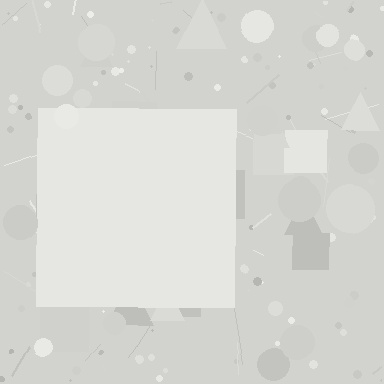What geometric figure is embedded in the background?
A square is embedded in the background.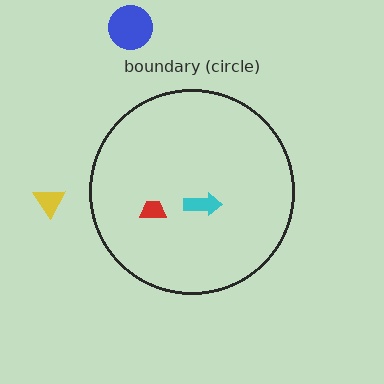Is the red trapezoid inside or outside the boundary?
Inside.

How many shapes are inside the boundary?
2 inside, 2 outside.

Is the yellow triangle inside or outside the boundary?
Outside.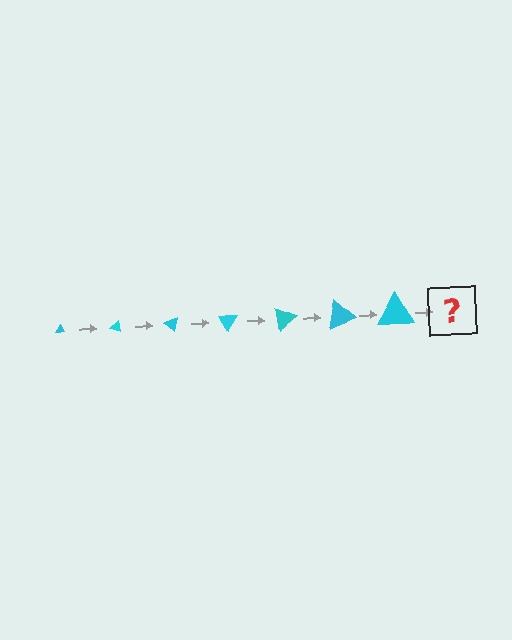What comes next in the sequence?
The next element should be a triangle, larger than the previous one and rotated 140 degrees from the start.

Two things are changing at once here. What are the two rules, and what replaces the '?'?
The two rules are that the triangle grows larger each step and it rotates 20 degrees each step. The '?' should be a triangle, larger than the previous one and rotated 140 degrees from the start.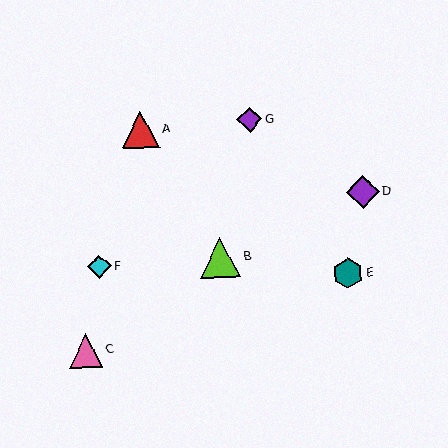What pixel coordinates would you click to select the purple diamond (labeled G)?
Click at (249, 120) to select the purple diamond G.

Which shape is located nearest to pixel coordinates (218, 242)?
The lime triangle (labeled B) at (220, 257) is nearest to that location.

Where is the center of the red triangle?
The center of the red triangle is at (141, 130).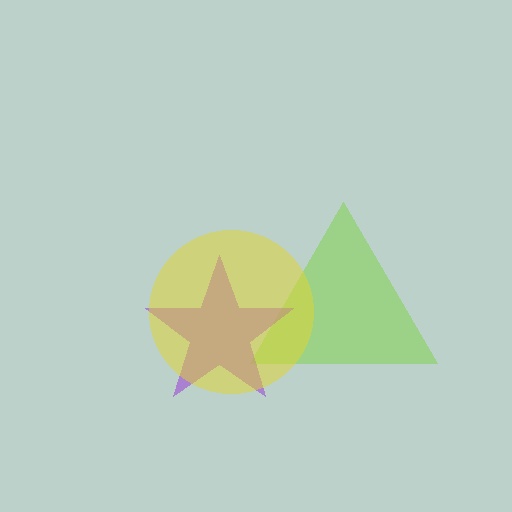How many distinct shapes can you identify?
There are 3 distinct shapes: a lime triangle, a purple star, a yellow circle.